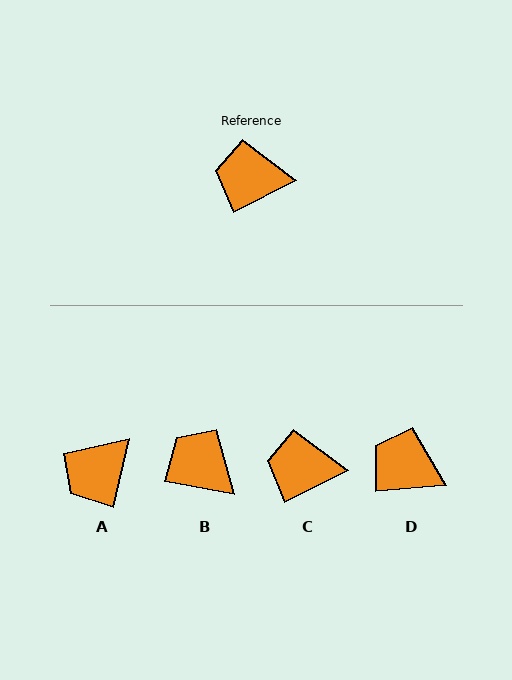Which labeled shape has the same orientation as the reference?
C.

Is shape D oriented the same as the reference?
No, it is off by about 22 degrees.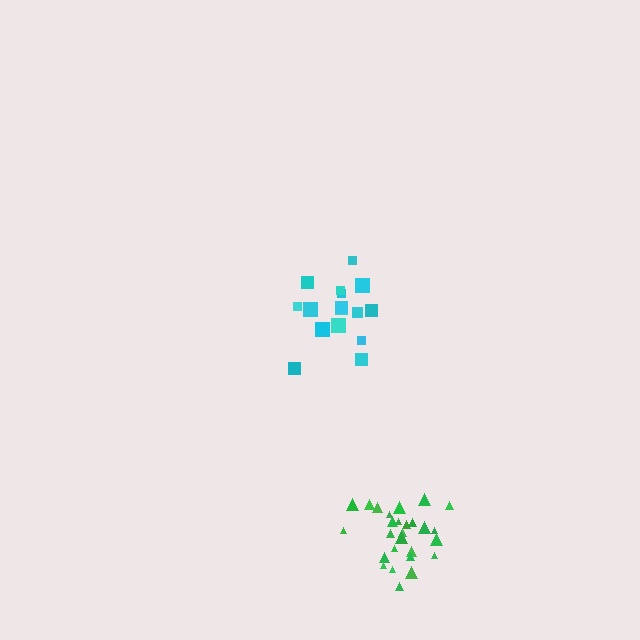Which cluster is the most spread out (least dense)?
Cyan.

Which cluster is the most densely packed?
Green.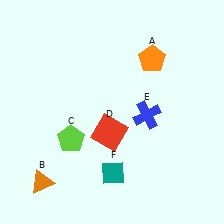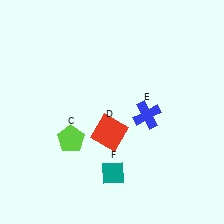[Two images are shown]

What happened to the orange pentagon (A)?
The orange pentagon (A) was removed in Image 2. It was in the top-right area of Image 1.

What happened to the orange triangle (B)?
The orange triangle (B) was removed in Image 2. It was in the bottom-left area of Image 1.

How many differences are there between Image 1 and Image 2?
There are 2 differences between the two images.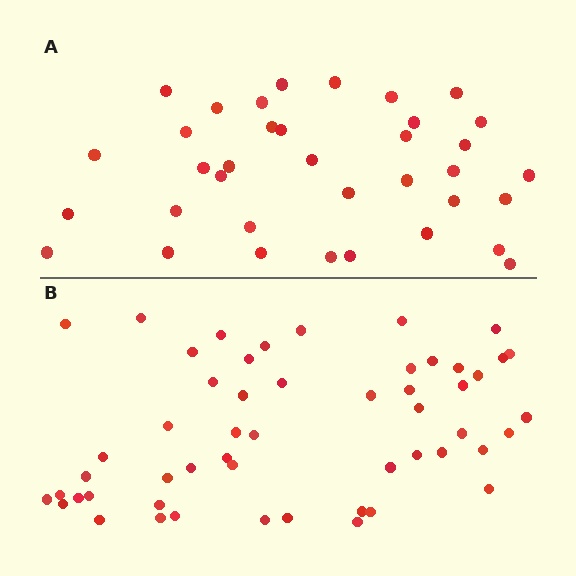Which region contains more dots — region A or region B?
Region B (the bottom region) has more dots.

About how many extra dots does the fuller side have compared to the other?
Region B has approximately 15 more dots than region A.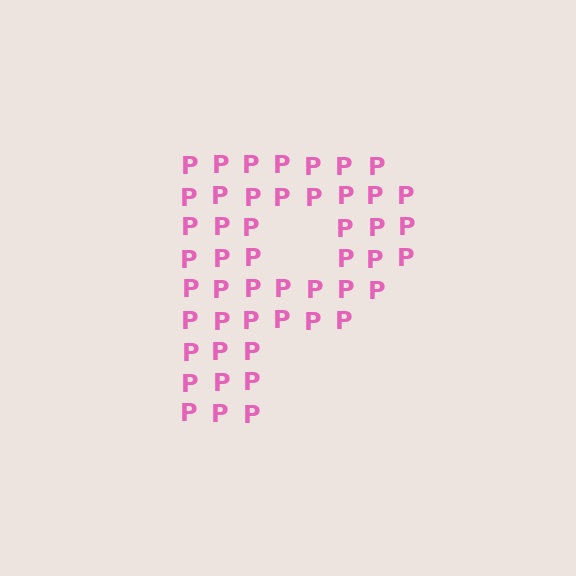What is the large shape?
The large shape is the letter P.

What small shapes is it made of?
It is made of small letter P's.